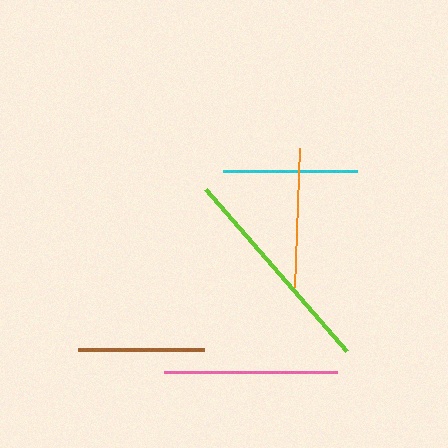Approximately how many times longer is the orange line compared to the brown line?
The orange line is approximately 1.1 times the length of the brown line.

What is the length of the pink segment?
The pink segment is approximately 173 pixels long.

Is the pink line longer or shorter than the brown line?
The pink line is longer than the brown line.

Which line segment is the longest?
The lime line is the longest at approximately 215 pixels.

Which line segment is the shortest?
The brown line is the shortest at approximately 125 pixels.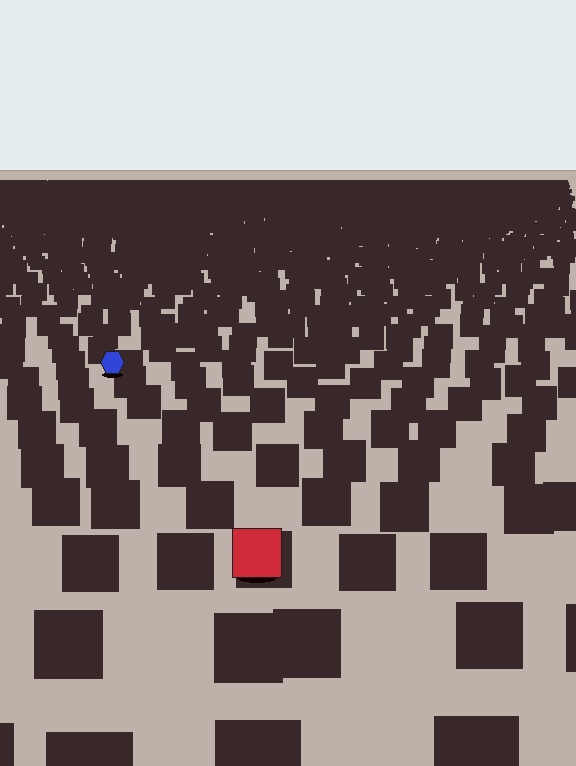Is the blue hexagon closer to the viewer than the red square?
No. The red square is closer — you can tell from the texture gradient: the ground texture is coarser near it.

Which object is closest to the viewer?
The red square is closest. The texture marks near it are larger and more spread out.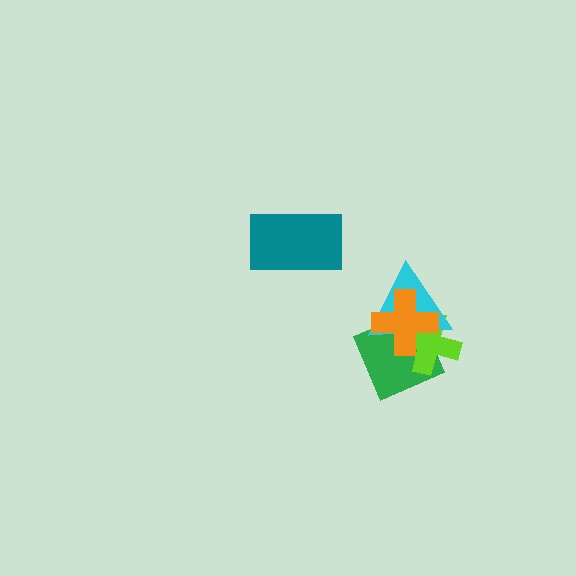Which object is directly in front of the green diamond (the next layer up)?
The lime cross is directly in front of the green diamond.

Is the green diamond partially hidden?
Yes, it is partially covered by another shape.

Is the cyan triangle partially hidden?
Yes, it is partially covered by another shape.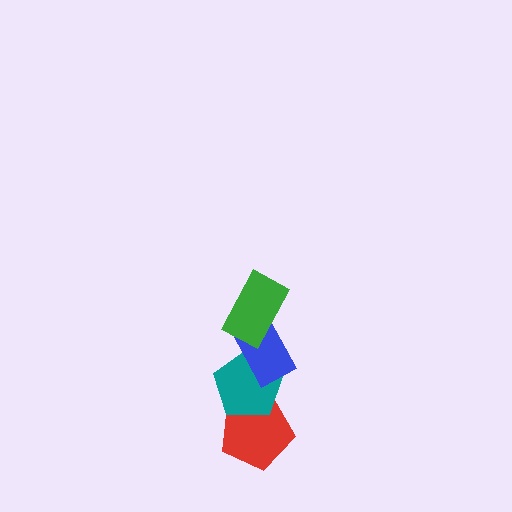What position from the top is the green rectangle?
The green rectangle is 1st from the top.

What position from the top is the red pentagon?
The red pentagon is 4th from the top.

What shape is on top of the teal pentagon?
The blue rectangle is on top of the teal pentagon.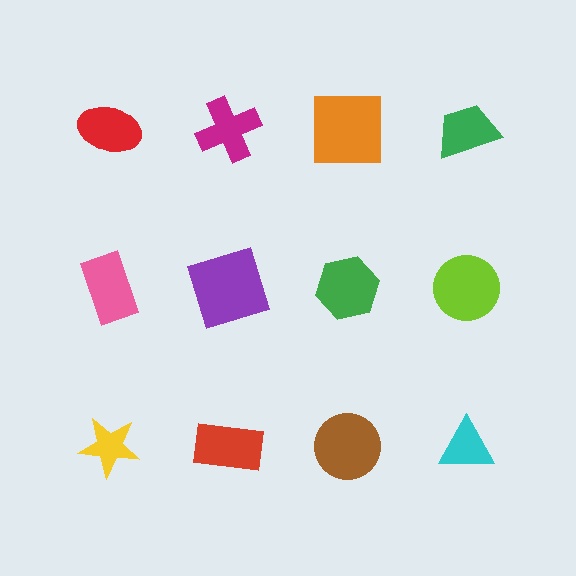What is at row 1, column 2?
A magenta cross.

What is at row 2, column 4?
A lime circle.